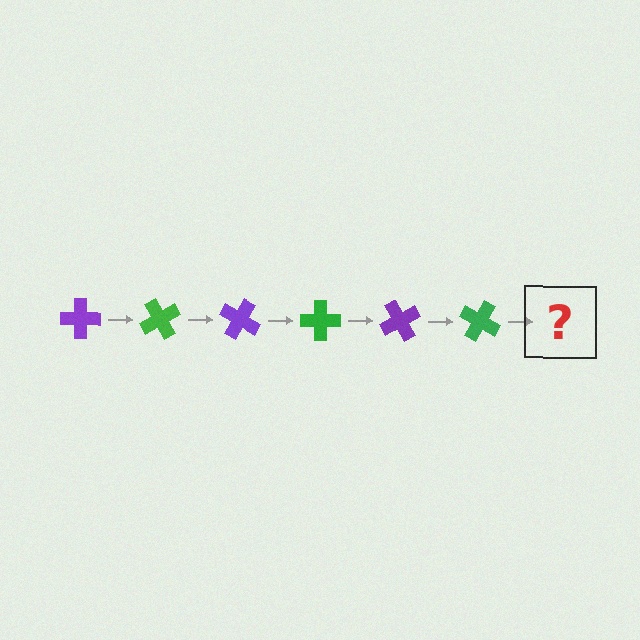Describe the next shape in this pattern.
It should be a purple cross, rotated 360 degrees from the start.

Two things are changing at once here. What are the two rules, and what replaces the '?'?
The two rules are that it rotates 60 degrees each step and the color cycles through purple and green. The '?' should be a purple cross, rotated 360 degrees from the start.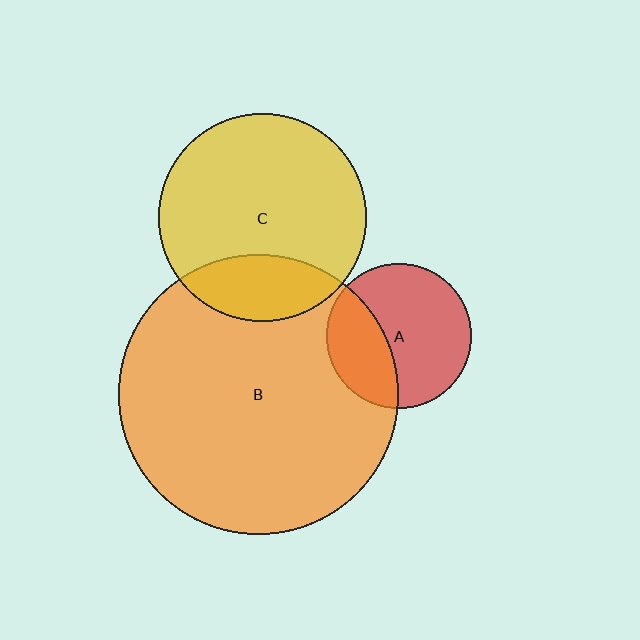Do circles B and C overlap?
Yes.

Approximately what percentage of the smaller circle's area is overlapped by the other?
Approximately 20%.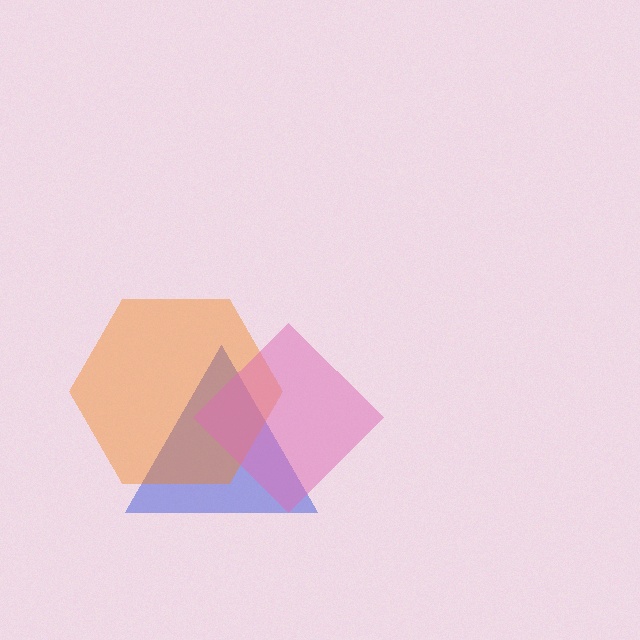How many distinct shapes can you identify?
There are 3 distinct shapes: a blue triangle, an orange hexagon, a pink diamond.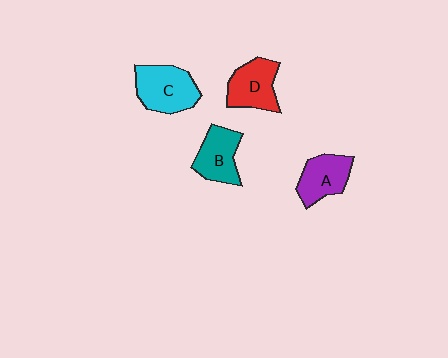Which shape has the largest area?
Shape C (cyan).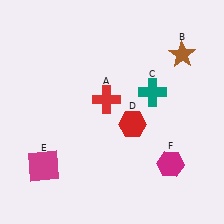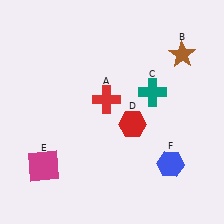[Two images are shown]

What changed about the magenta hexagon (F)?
In Image 1, F is magenta. In Image 2, it changed to blue.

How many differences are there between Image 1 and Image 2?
There is 1 difference between the two images.